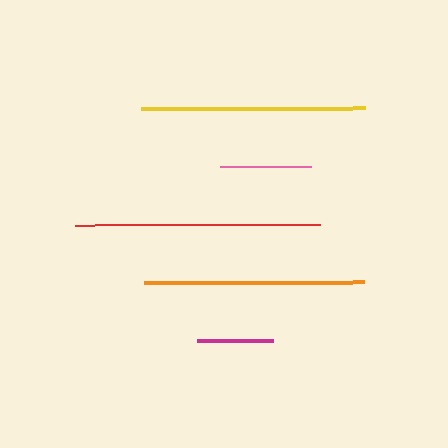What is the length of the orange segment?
The orange segment is approximately 220 pixels long.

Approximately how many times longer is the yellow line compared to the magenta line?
The yellow line is approximately 2.9 times the length of the magenta line.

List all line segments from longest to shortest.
From longest to shortest: red, yellow, orange, pink, magenta.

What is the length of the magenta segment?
The magenta segment is approximately 77 pixels long.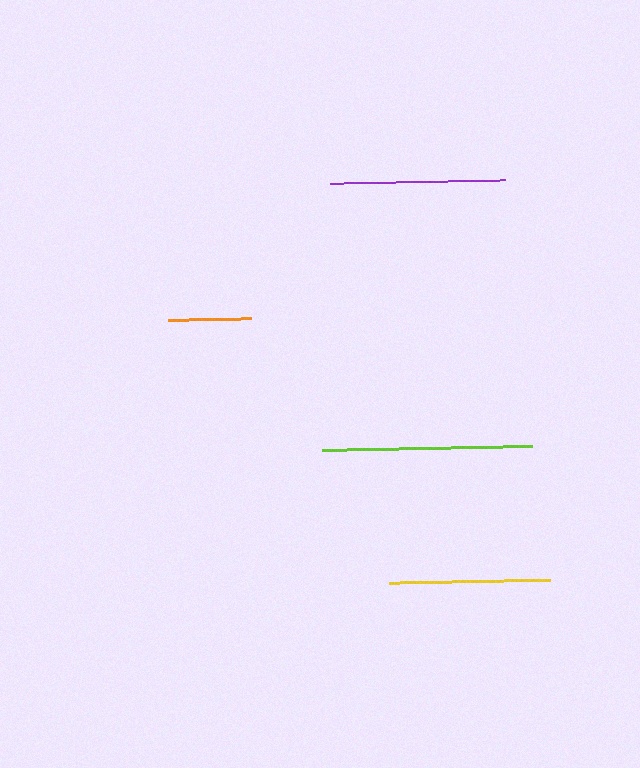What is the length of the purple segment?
The purple segment is approximately 175 pixels long.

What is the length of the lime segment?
The lime segment is approximately 210 pixels long.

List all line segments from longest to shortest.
From longest to shortest: lime, purple, yellow, orange.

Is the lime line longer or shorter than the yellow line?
The lime line is longer than the yellow line.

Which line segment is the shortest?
The orange line is the shortest at approximately 82 pixels.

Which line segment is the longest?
The lime line is the longest at approximately 210 pixels.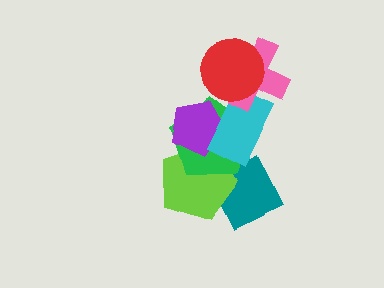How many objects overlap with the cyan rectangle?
5 objects overlap with the cyan rectangle.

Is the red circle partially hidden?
No, no other shape covers it.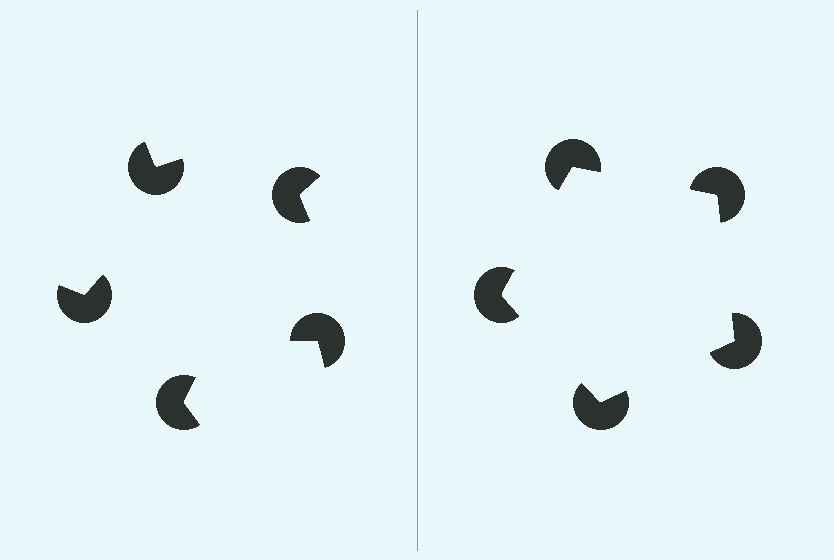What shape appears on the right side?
An illusory pentagon.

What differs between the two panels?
The pac-man discs are positioned identically on both sides; only the wedge orientations differ. On the right they align to a pentagon; on the left they are misaligned.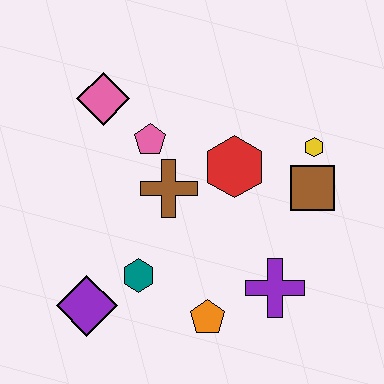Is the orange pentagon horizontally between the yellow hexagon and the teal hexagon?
Yes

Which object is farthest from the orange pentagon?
The pink diamond is farthest from the orange pentagon.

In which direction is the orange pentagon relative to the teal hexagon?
The orange pentagon is to the right of the teal hexagon.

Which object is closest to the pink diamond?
The pink pentagon is closest to the pink diamond.